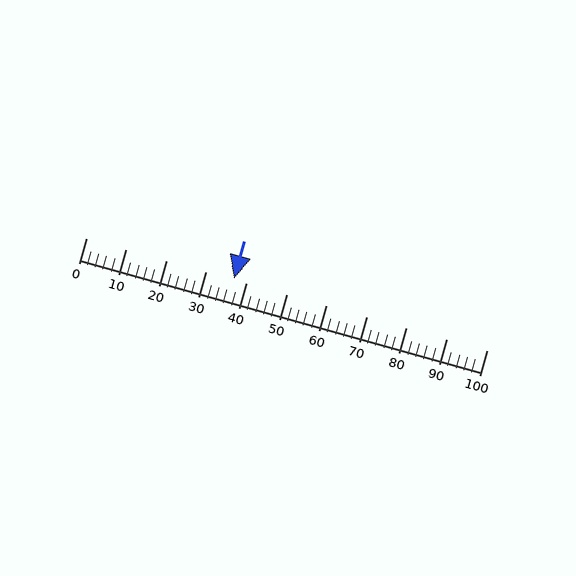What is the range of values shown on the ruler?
The ruler shows values from 0 to 100.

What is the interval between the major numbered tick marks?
The major tick marks are spaced 10 units apart.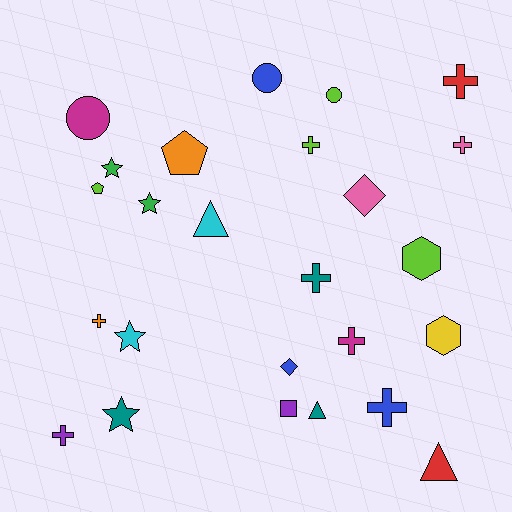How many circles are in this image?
There are 3 circles.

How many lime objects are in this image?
There are 4 lime objects.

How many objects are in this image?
There are 25 objects.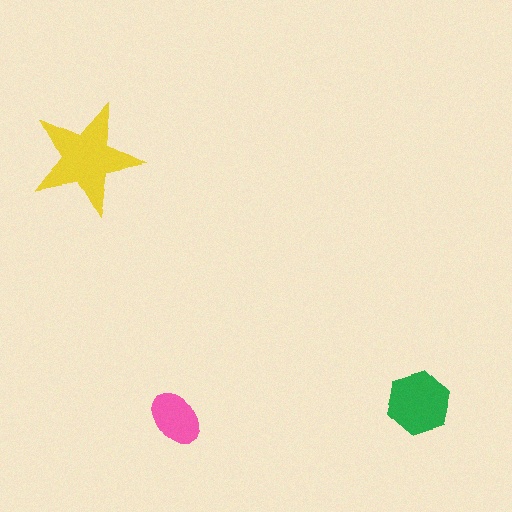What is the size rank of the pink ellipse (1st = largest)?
3rd.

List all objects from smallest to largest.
The pink ellipse, the green hexagon, the yellow star.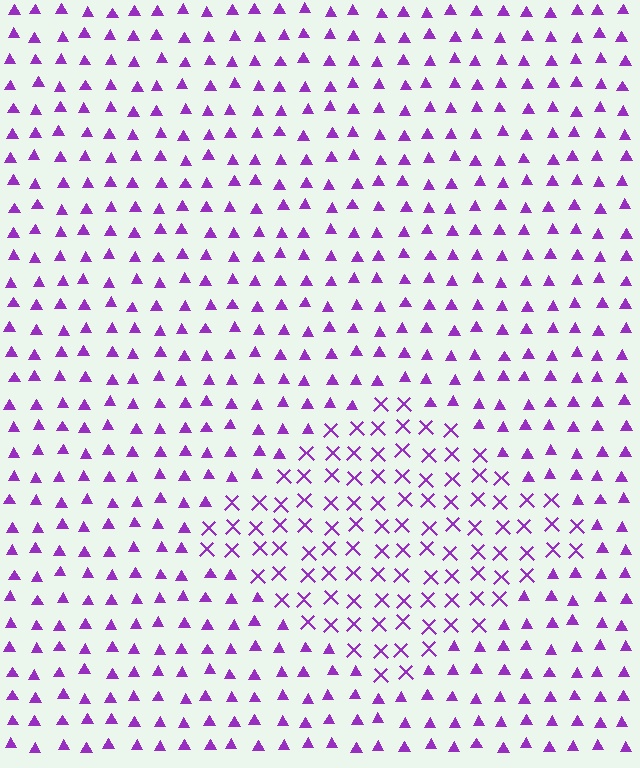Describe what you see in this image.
The image is filled with small purple elements arranged in a uniform grid. A diamond-shaped region contains X marks, while the surrounding area contains triangles. The boundary is defined purely by the change in element shape.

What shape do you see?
I see a diamond.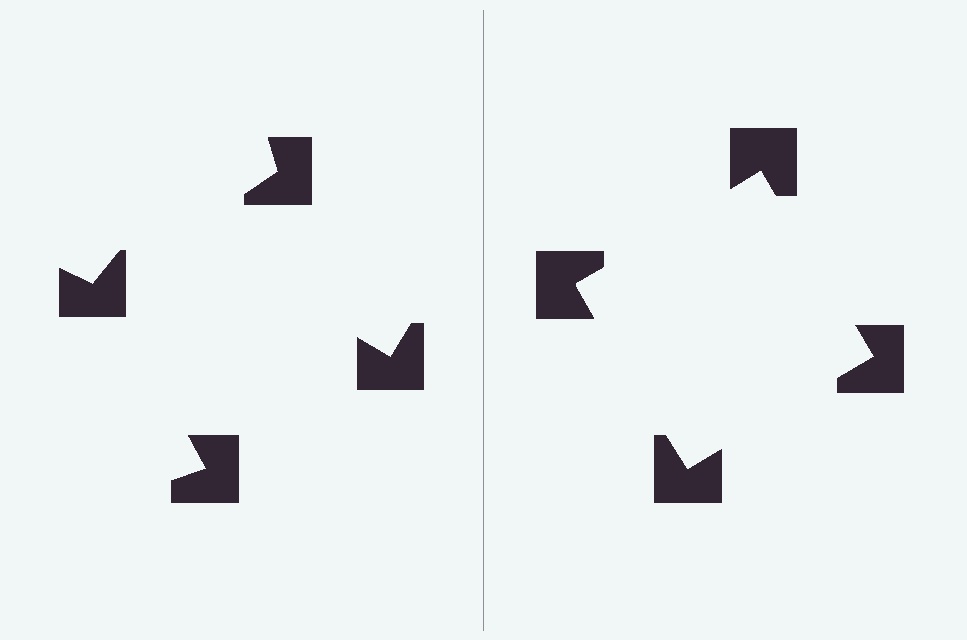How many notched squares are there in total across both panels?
8 — 4 on each side.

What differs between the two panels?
The notched squares are positioned identically on both sides; only the wedge orientations differ. On the right they align to a square; on the left they are misaligned.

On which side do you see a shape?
An illusory square appears on the right side. On the left side the wedge cuts are rotated, so no coherent shape forms.